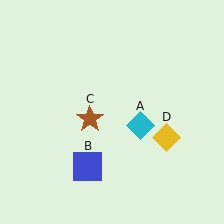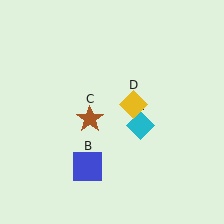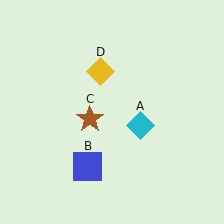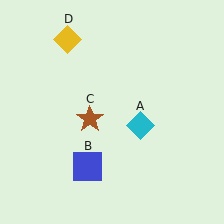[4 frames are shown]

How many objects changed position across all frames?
1 object changed position: yellow diamond (object D).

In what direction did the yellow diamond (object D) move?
The yellow diamond (object D) moved up and to the left.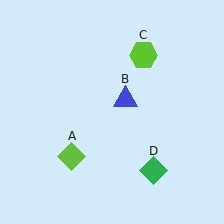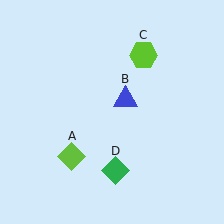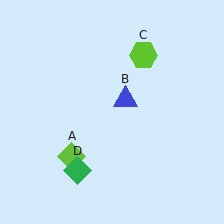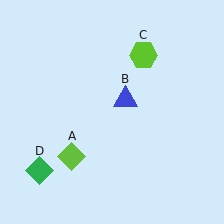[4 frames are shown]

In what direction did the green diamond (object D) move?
The green diamond (object D) moved left.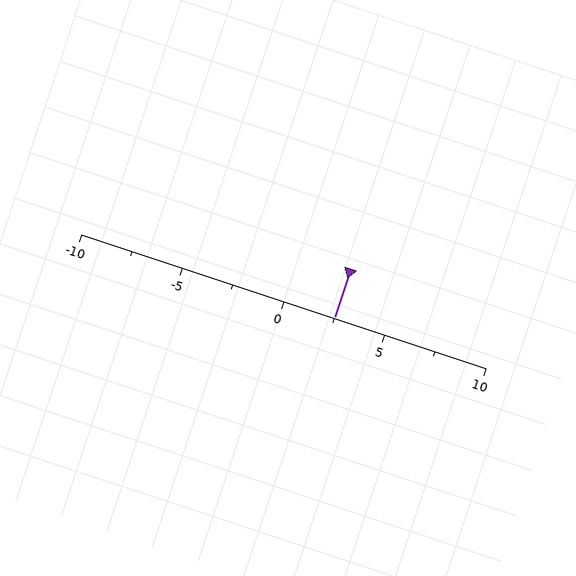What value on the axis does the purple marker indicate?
The marker indicates approximately 2.5.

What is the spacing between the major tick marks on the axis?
The major ticks are spaced 5 apart.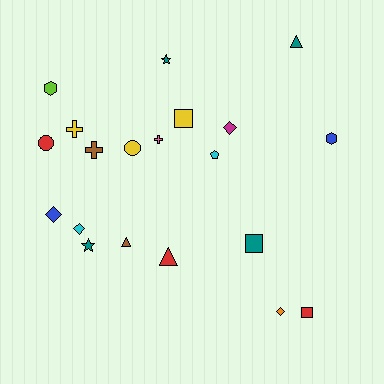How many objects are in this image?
There are 20 objects.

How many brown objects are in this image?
There are 2 brown objects.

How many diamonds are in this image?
There are 4 diamonds.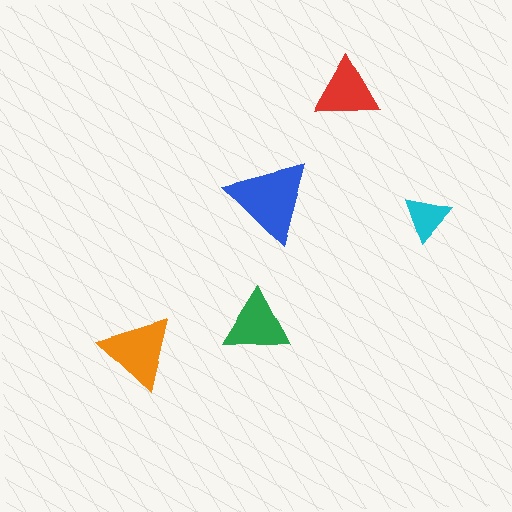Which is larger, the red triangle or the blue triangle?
The blue one.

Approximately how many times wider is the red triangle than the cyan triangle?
About 1.5 times wider.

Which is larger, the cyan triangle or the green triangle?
The green one.